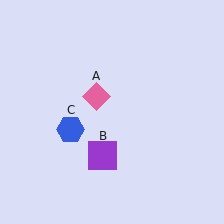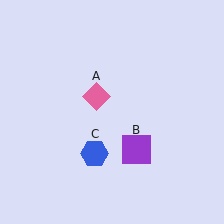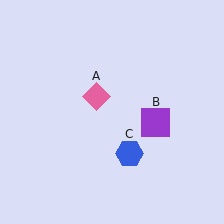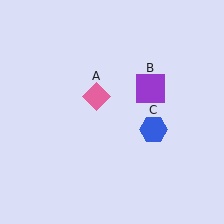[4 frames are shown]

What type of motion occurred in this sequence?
The purple square (object B), blue hexagon (object C) rotated counterclockwise around the center of the scene.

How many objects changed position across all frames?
2 objects changed position: purple square (object B), blue hexagon (object C).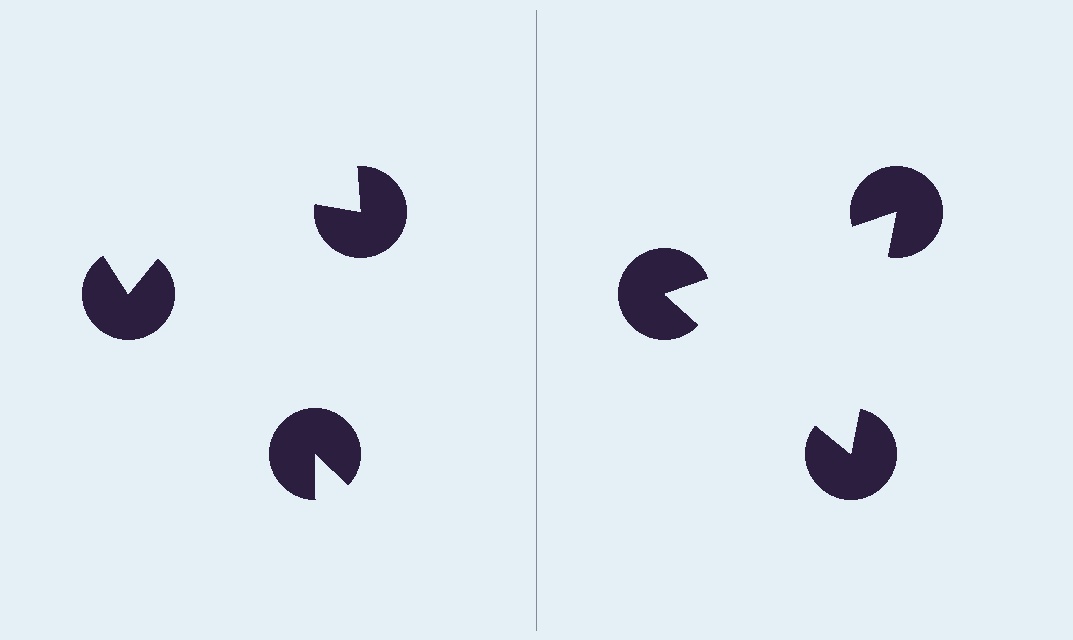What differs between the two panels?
The pac-man discs are positioned identically on both sides; only the wedge orientations differ. On the right they align to a triangle; on the left they are misaligned.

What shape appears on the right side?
An illusory triangle.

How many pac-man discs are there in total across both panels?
6 — 3 on each side.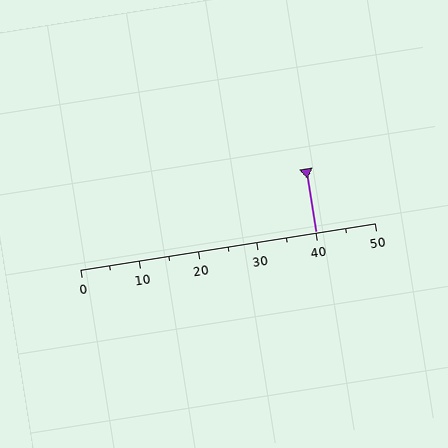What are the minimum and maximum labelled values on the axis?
The axis runs from 0 to 50.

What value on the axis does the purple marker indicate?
The marker indicates approximately 40.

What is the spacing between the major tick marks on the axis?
The major ticks are spaced 10 apart.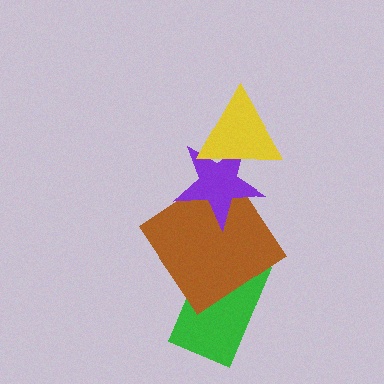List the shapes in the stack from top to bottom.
From top to bottom: the yellow triangle, the purple star, the brown diamond, the green rectangle.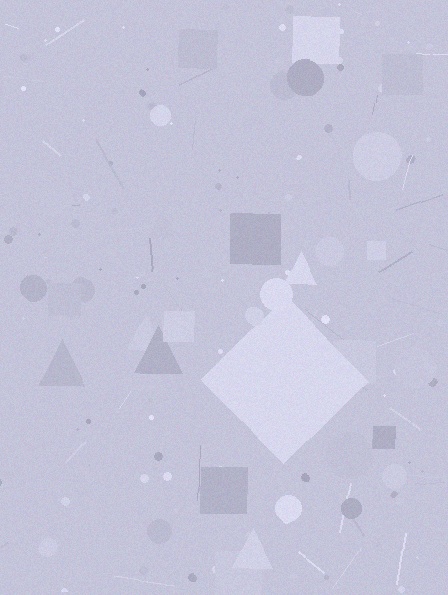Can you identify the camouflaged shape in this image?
The camouflaged shape is a diamond.